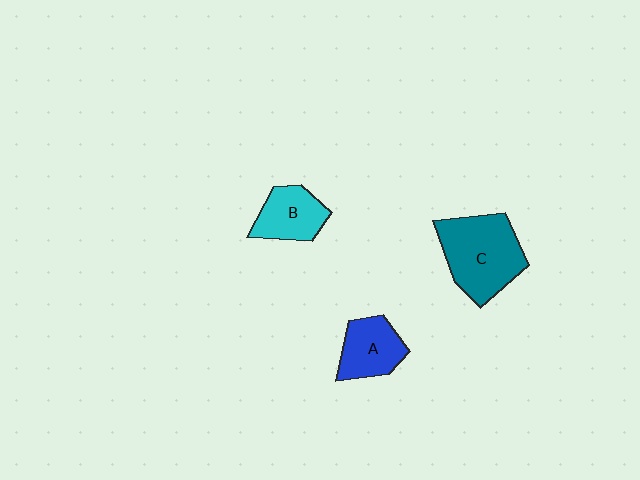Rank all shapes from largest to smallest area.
From largest to smallest: C (teal), A (blue), B (cyan).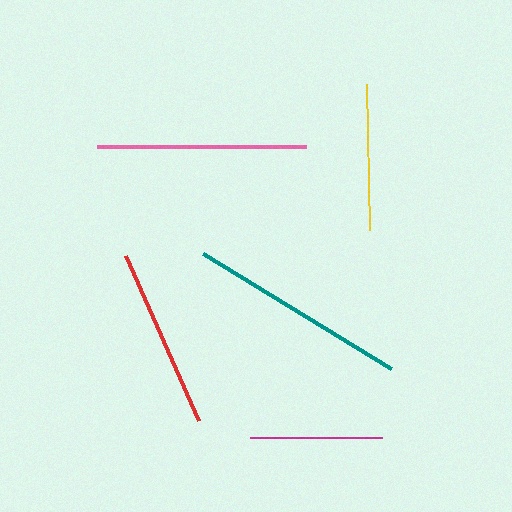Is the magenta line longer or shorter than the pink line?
The pink line is longer than the magenta line.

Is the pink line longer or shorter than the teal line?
The teal line is longer than the pink line.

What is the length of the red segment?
The red segment is approximately 181 pixels long.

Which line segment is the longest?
The teal line is the longest at approximately 220 pixels.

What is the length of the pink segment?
The pink segment is approximately 209 pixels long.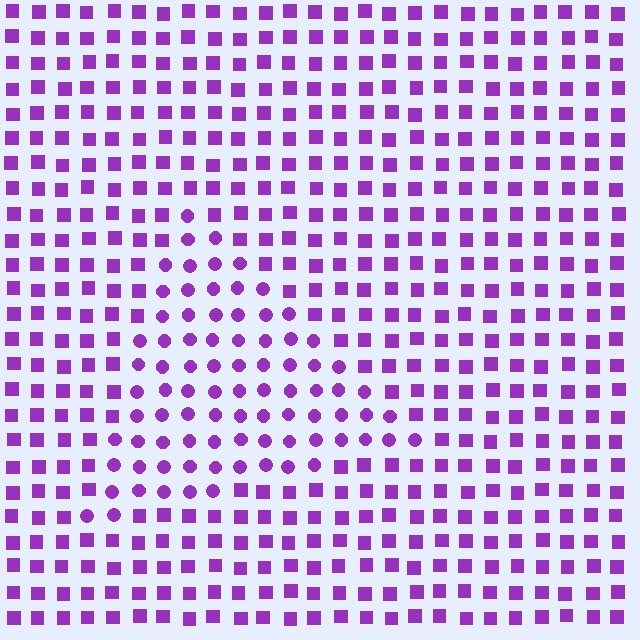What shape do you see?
I see a triangle.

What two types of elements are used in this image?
The image uses circles inside the triangle region and squares outside it.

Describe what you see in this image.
The image is filled with small purple elements arranged in a uniform grid. A triangle-shaped region contains circles, while the surrounding area contains squares. The boundary is defined purely by the change in element shape.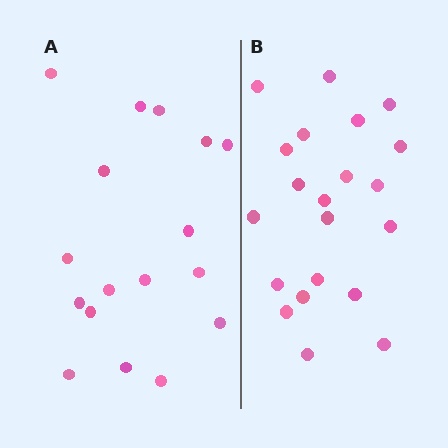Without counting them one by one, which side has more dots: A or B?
Region B (the right region) has more dots.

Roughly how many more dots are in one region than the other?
Region B has about 4 more dots than region A.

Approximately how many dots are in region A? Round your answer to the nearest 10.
About 20 dots. (The exact count is 17, which rounds to 20.)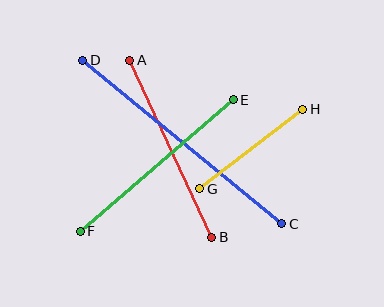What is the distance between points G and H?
The distance is approximately 130 pixels.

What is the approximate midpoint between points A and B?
The midpoint is at approximately (171, 149) pixels.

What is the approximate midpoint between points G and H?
The midpoint is at approximately (251, 149) pixels.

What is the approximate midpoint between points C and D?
The midpoint is at approximately (182, 142) pixels.